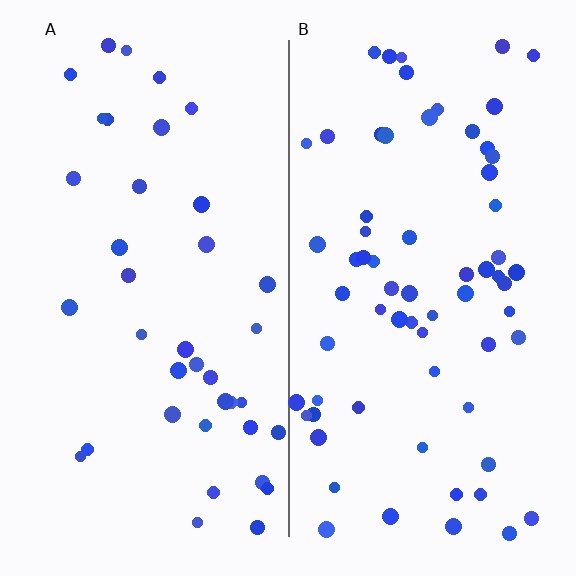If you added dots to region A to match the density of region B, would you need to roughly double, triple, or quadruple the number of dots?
Approximately double.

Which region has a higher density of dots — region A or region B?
B (the right).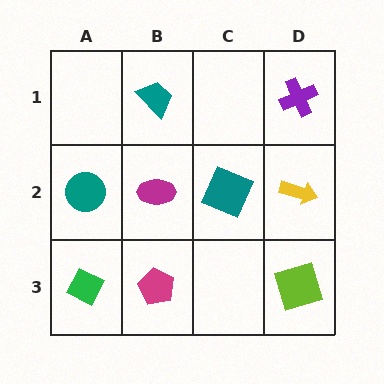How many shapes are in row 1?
2 shapes.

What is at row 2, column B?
A magenta ellipse.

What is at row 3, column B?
A magenta pentagon.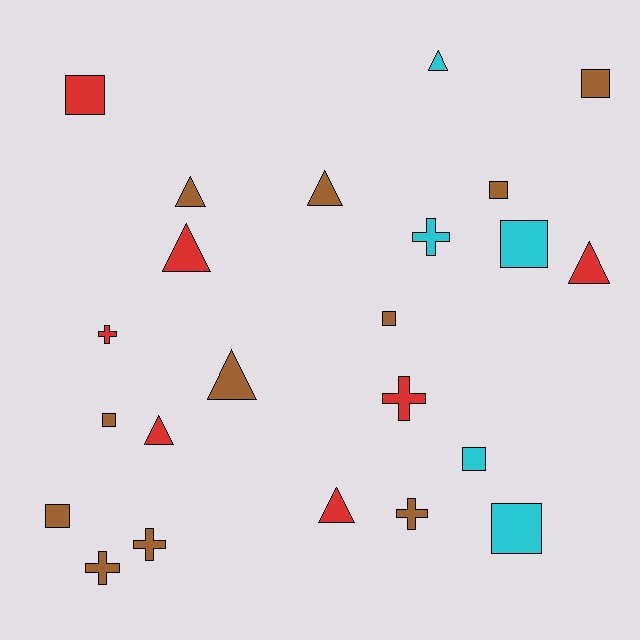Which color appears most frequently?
Brown, with 11 objects.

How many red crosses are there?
There are 2 red crosses.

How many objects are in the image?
There are 23 objects.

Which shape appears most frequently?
Square, with 9 objects.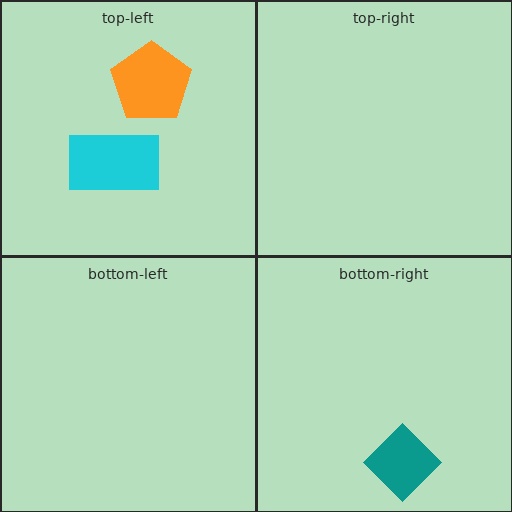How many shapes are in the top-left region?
2.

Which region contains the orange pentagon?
The top-left region.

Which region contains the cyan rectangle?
The top-left region.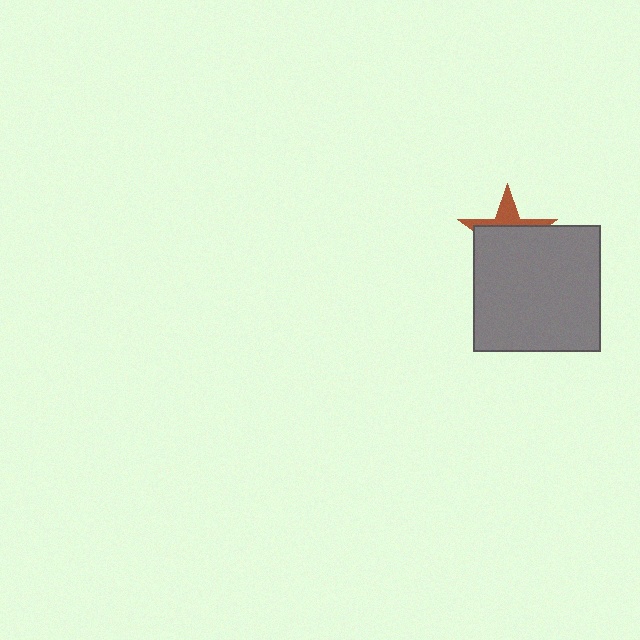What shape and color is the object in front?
The object in front is a gray square.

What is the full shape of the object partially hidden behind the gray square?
The partially hidden object is a brown star.